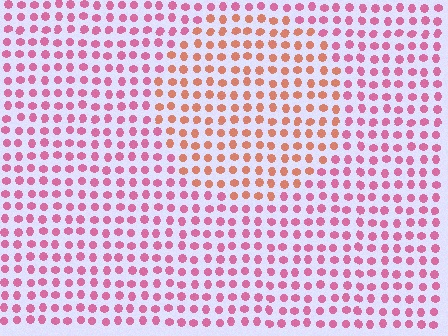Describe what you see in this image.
The image is filled with small pink elements in a uniform arrangement. A circle-shaped region is visible where the elements are tinted to a slightly different hue, forming a subtle color boundary.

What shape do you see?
I see a circle.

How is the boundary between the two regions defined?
The boundary is defined purely by a slight shift in hue (about 41 degrees). Spacing, size, and orientation are identical on both sides.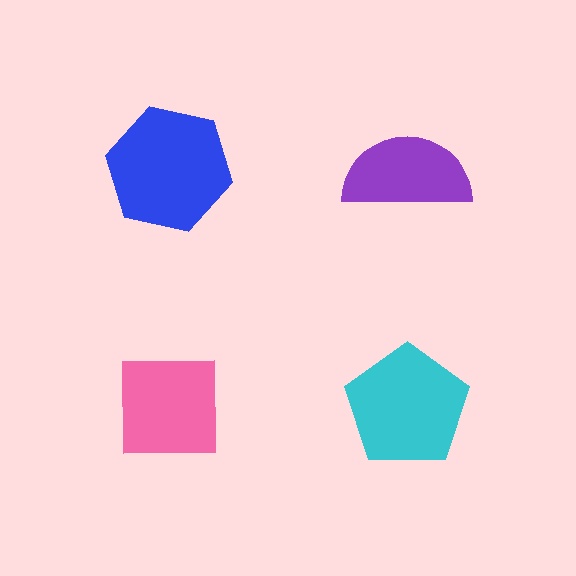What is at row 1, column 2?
A purple semicircle.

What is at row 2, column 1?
A pink square.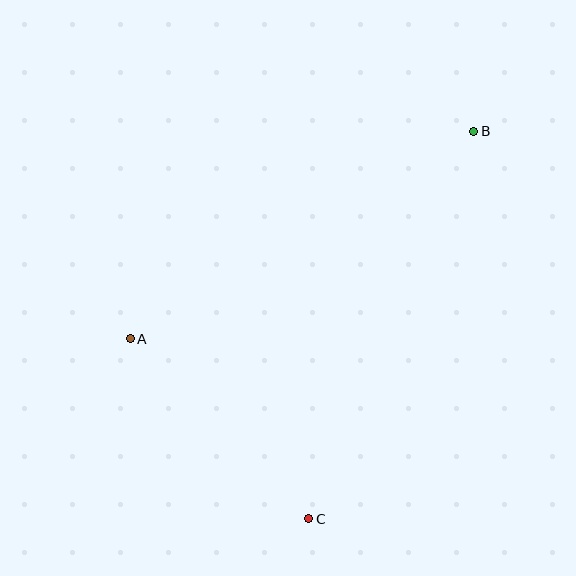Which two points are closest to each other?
Points A and C are closest to each other.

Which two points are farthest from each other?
Points B and C are farthest from each other.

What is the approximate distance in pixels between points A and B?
The distance between A and B is approximately 402 pixels.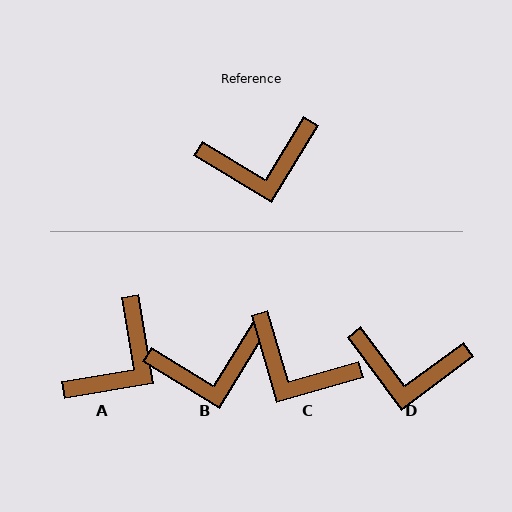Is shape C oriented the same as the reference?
No, it is off by about 43 degrees.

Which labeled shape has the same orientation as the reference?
B.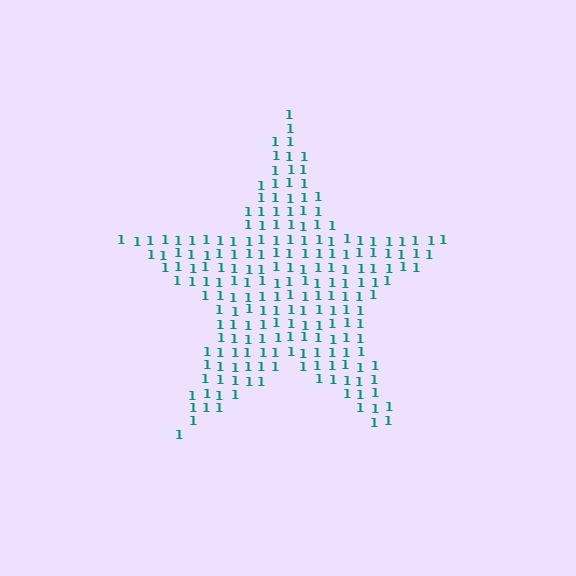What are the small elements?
The small elements are digit 1's.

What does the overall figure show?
The overall figure shows a star.